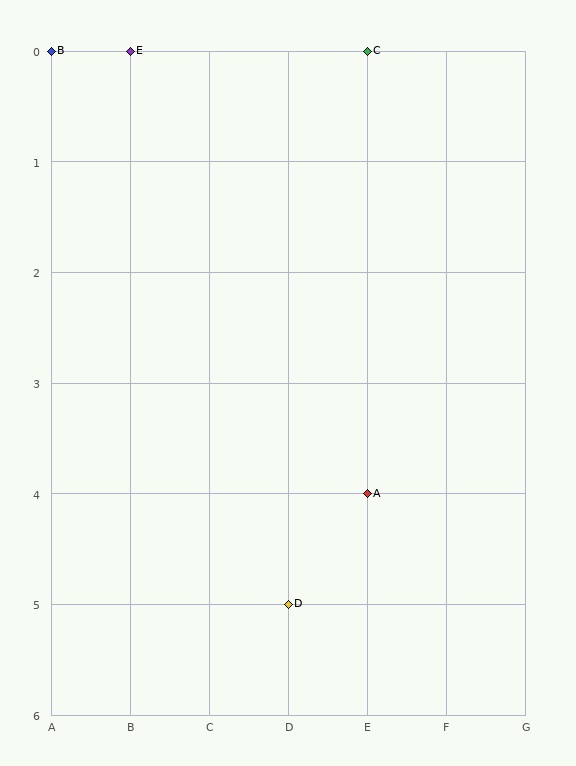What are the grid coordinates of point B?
Point B is at grid coordinates (A, 0).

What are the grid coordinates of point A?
Point A is at grid coordinates (E, 4).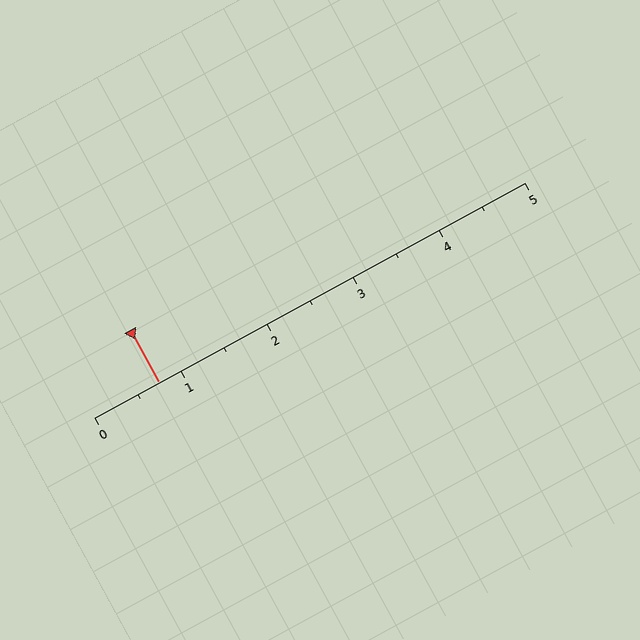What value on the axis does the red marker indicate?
The marker indicates approximately 0.8.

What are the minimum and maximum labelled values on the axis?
The axis runs from 0 to 5.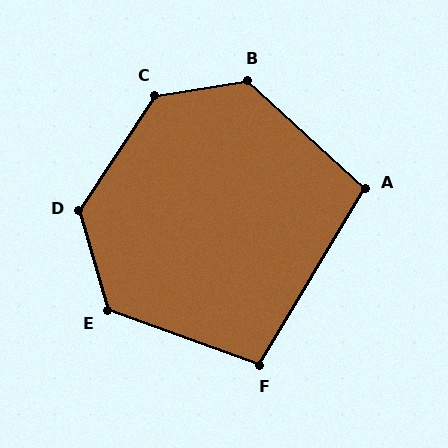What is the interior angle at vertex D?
Approximately 131 degrees (obtuse).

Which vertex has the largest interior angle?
C, at approximately 133 degrees.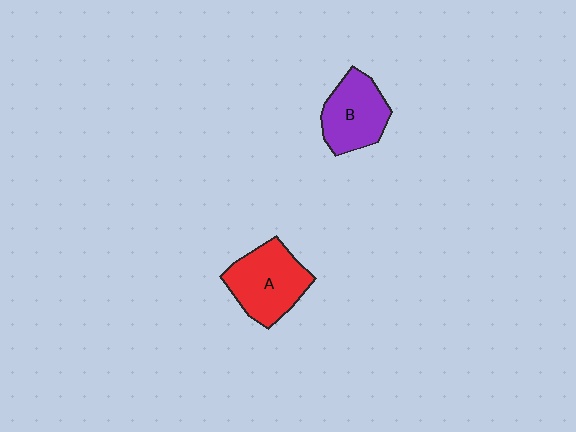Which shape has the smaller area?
Shape B (purple).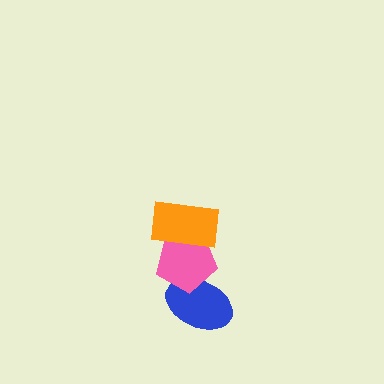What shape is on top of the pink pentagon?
The orange rectangle is on top of the pink pentagon.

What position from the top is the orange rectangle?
The orange rectangle is 1st from the top.